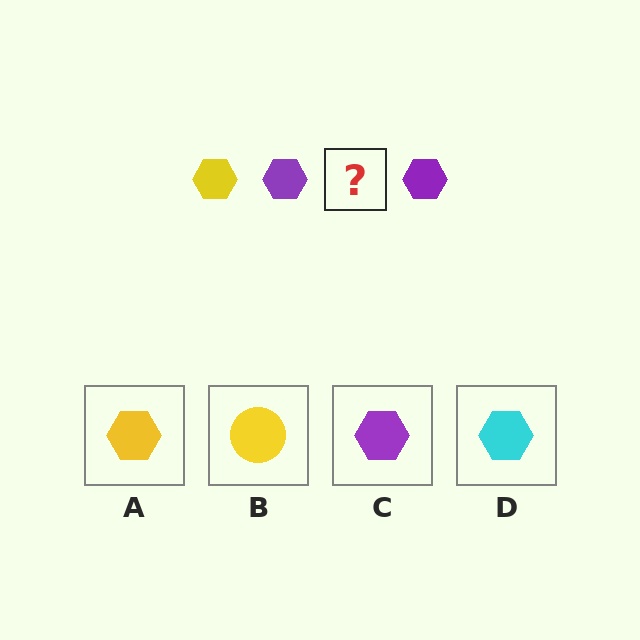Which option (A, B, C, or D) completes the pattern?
A.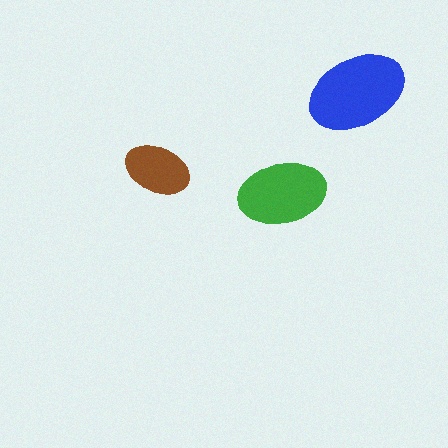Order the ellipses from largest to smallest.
the blue one, the green one, the brown one.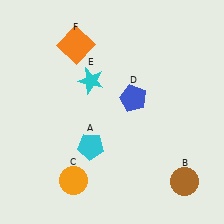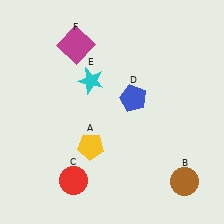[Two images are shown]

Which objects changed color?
A changed from cyan to yellow. C changed from orange to red. F changed from orange to magenta.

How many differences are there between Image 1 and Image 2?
There are 3 differences between the two images.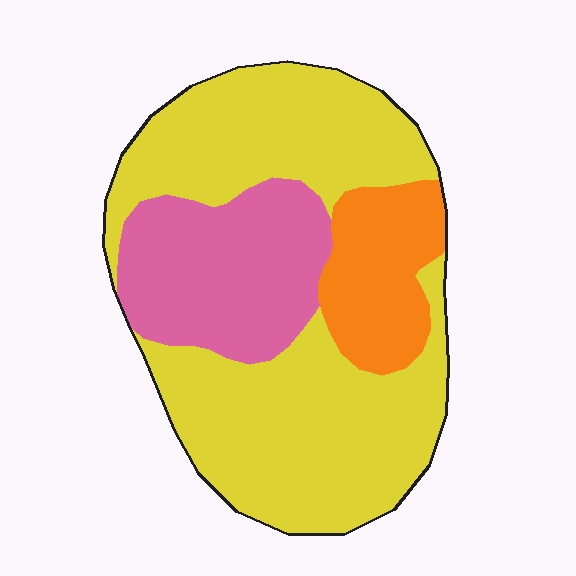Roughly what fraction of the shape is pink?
Pink takes up about one quarter (1/4) of the shape.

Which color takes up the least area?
Orange, at roughly 15%.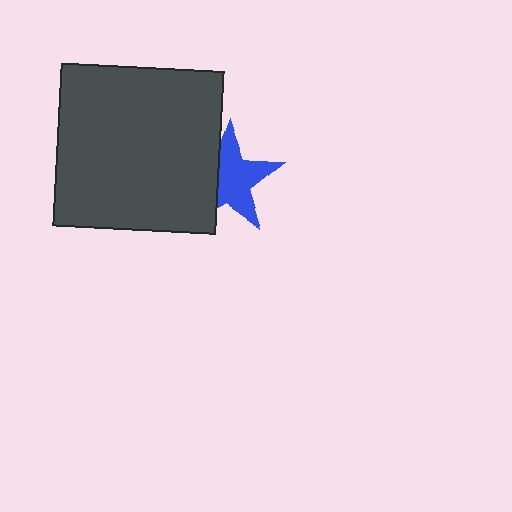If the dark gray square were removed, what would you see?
You would see the complete blue star.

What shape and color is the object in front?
The object in front is a dark gray square.